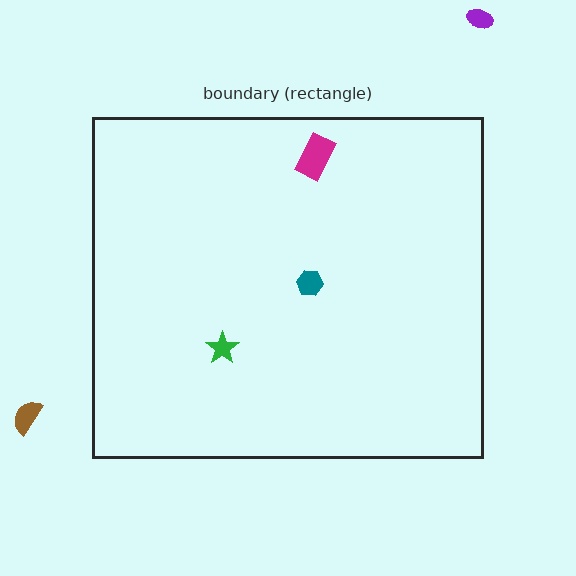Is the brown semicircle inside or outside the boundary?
Outside.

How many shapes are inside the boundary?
3 inside, 2 outside.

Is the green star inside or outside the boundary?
Inside.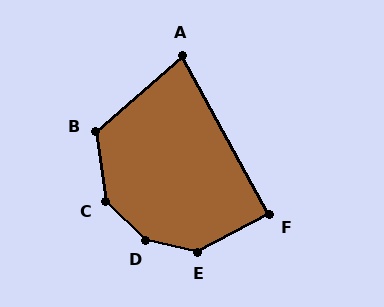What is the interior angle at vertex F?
Approximately 89 degrees (approximately right).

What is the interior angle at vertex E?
Approximately 140 degrees (obtuse).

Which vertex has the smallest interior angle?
A, at approximately 77 degrees.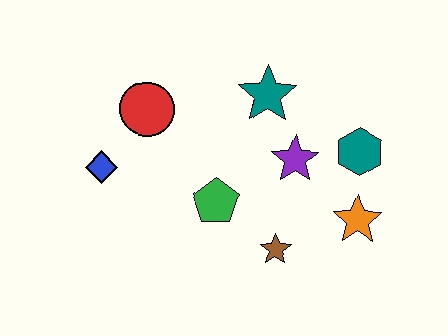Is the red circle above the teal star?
No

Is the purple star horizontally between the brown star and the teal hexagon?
Yes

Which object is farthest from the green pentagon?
The teal hexagon is farthest from the green pentagon.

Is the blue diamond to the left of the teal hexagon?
Yes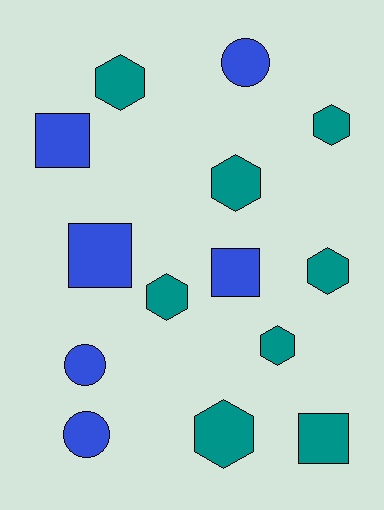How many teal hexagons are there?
There are 7 teal hexagons.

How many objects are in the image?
There are 14 objects.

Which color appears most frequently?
Teal, with 8 objects.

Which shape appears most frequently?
Hexagon, with 7 objects.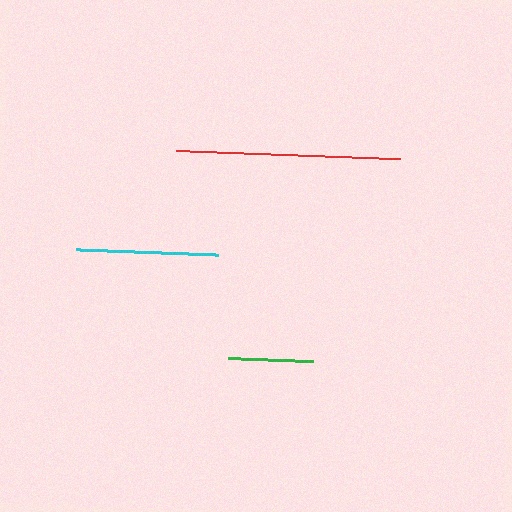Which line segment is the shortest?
The green line is the shortest at approximately 85 pixels.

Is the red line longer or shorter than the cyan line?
The red line is longer than the cyan line.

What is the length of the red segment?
The red segment is approximately 225 pixels long.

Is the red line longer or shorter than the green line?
The red line is longer than the green line.